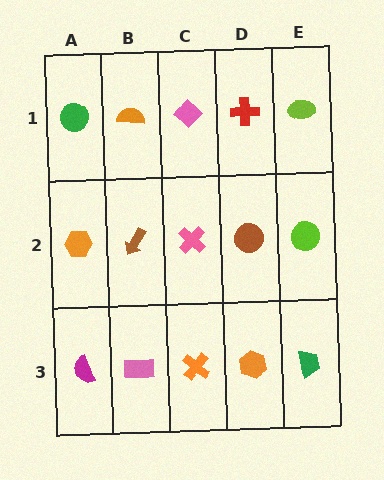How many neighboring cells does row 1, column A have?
2.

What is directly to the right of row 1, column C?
A red cross.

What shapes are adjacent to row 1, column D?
A brown circle (row 2, column D), a pink diamond (row 1, column C), a lime ellipse (row 1, column E).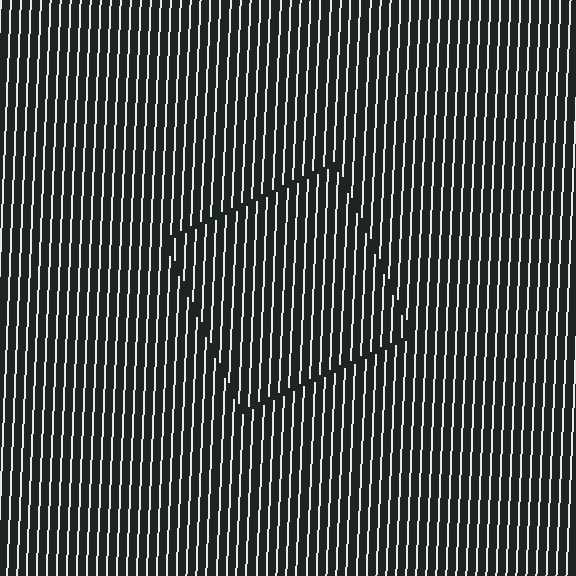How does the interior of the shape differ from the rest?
The interior of the shape contains the same grating, shifted by half a period — the contour is defined by the phase discontinuity where line-ends from the inner and outer gratings abut.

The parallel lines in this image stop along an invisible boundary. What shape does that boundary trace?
An illusory square. The interior of the shape contains the same grating, shifted by half a period — the contour is defined by the phase discontinuity where line-ends from the inner and outer gratings abut.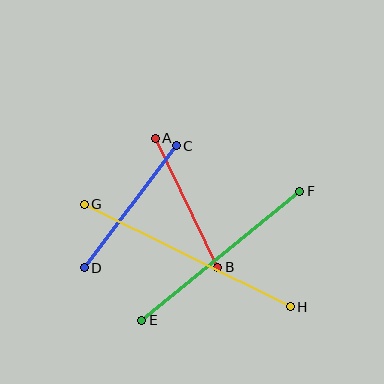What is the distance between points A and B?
The distance is approximately 143 pixels.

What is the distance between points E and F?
The distance is approximately 204 pixels.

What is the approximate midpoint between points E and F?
The midpoint is at approximately (221, 256) pixels.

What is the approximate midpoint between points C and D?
The midpoint is at approximately (130, 207) pixels.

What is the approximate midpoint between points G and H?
The midpoint is at approximately (187, 256) pixels.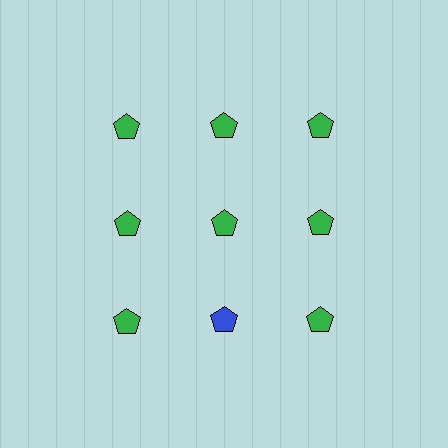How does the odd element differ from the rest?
It has a different color: blue instead of green.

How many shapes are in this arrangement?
There are 9 shapes arranged in a grid pattern.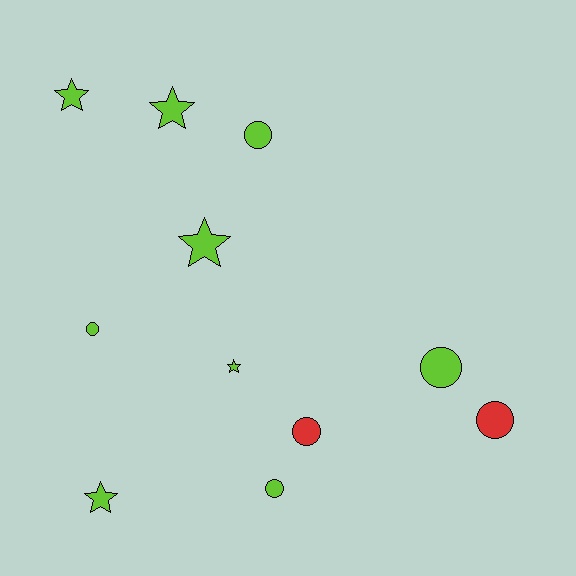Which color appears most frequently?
Lime, with 9 objects.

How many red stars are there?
There are no red stars.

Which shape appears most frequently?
Circle, with 6 objects.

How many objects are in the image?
There are 11 objects.